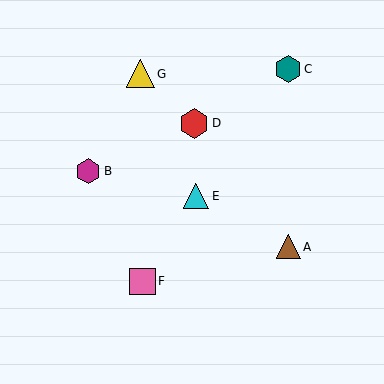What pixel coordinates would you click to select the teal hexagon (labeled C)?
Click at (288, 69) to select the teal hexagon C.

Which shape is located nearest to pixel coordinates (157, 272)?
The pink square (labeled F) at (142, 281) is nearest to that location.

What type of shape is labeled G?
Shape G is a yellow triangle.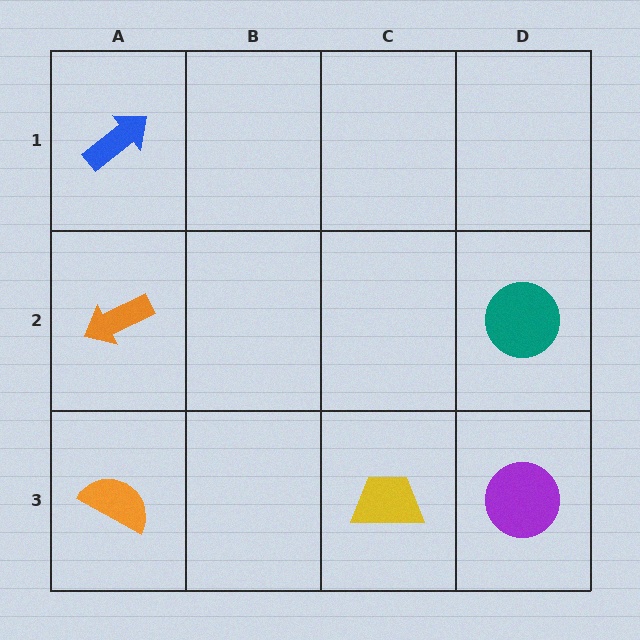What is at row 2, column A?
An orange arrow.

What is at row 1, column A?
A blue arrow.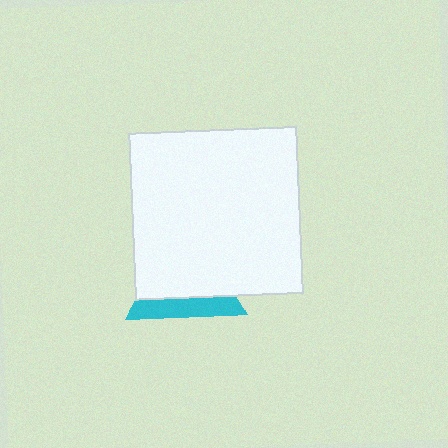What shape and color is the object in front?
The object in front is a white square.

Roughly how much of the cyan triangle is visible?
A small part of it is visible (roughly 31%).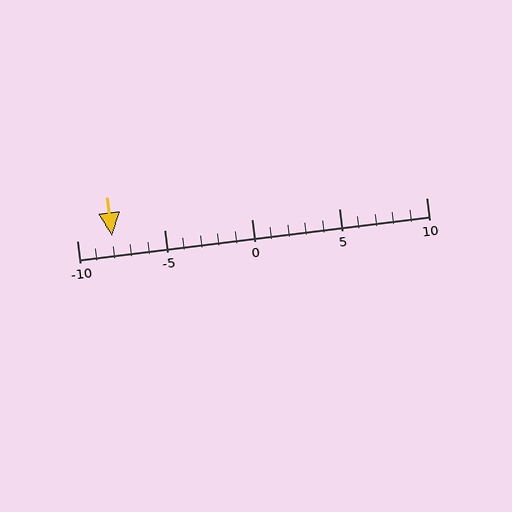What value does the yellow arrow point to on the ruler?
The yellow arrow points to approximately -8.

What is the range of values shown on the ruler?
The ruler shows values from -10 to 10.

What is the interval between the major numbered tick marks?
The major tick marks are spaced 5 units apart.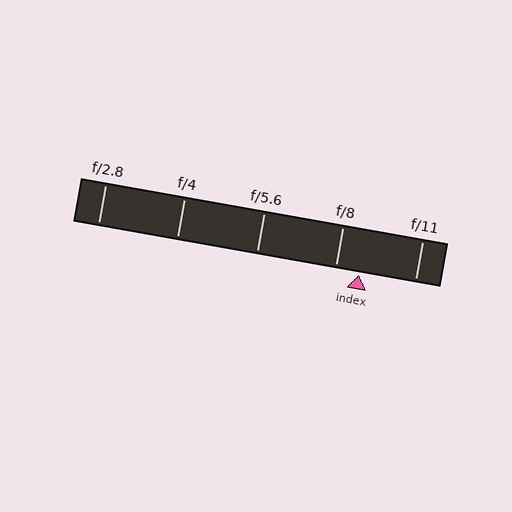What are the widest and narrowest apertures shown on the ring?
The widest aperture shown is f/2.8 and the narrowest is f/11.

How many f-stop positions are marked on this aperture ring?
There are 5 f-stop positions marked.